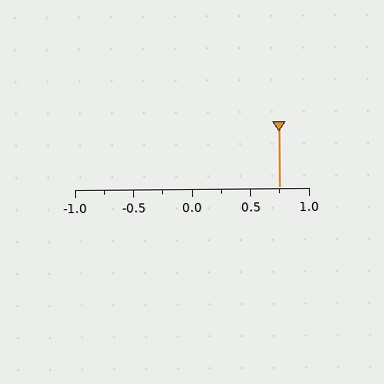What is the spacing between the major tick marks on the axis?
The major ticks are spaced 0.5 apart.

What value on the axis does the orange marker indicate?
The marker indicates approximately 0.75.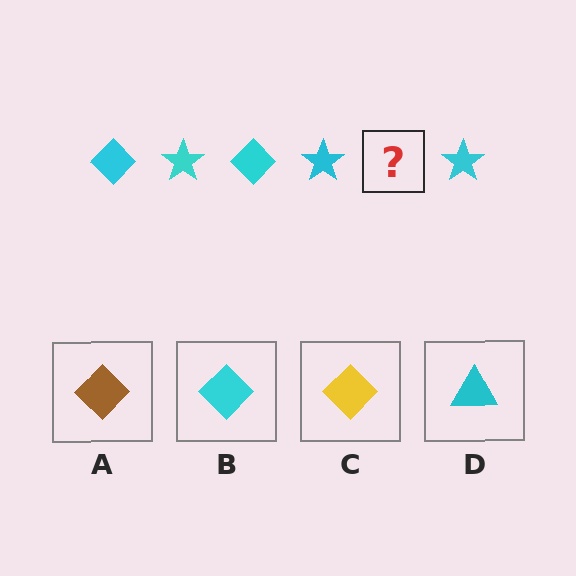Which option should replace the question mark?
Option B.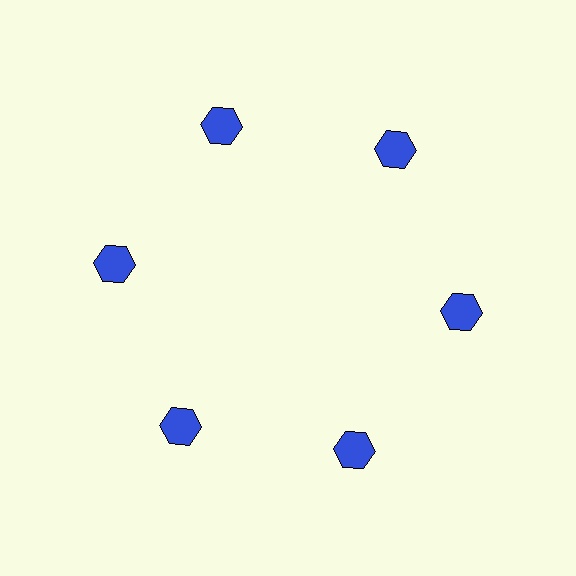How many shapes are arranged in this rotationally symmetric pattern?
There are 6 shapes, arranged in 6 groups of 1.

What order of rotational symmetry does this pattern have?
This pattern has 6-fold rotational symmetry.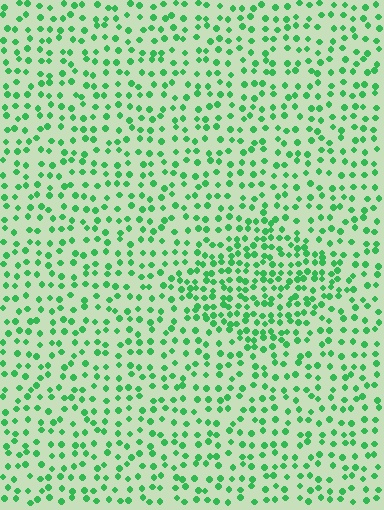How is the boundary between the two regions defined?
The boundary is defined by a change in element density (approximately 1.8x ratio). All elements are the same color, size, and shape.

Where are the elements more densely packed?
The elements are more densely packed inside the diamond boundary.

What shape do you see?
I see a diamond.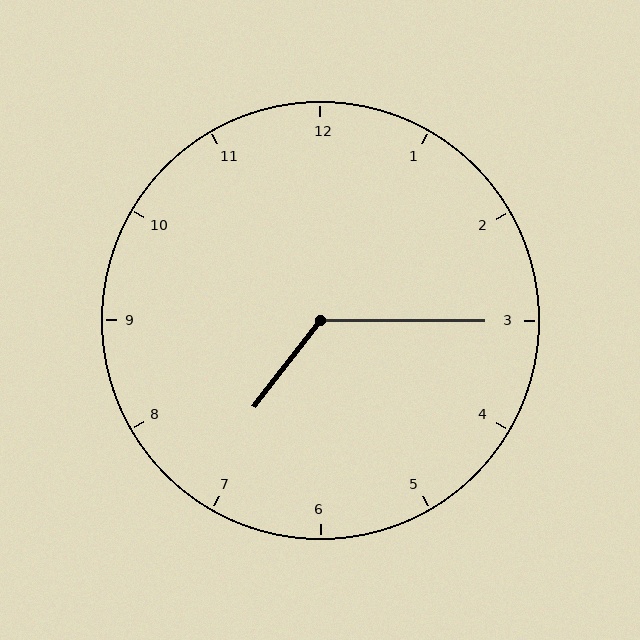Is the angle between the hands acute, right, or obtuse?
It is obtuse.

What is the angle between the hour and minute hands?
Approximately 128 degrees.